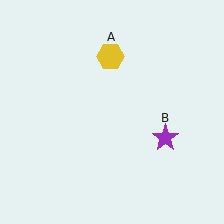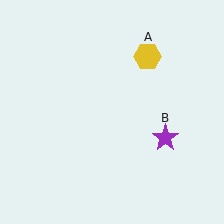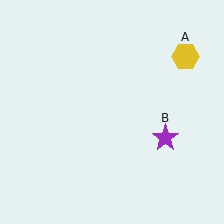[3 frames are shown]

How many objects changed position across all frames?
1 object changed position: yellow hexagon (object A).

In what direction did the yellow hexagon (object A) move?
The yellow hexagon (object A) moved right.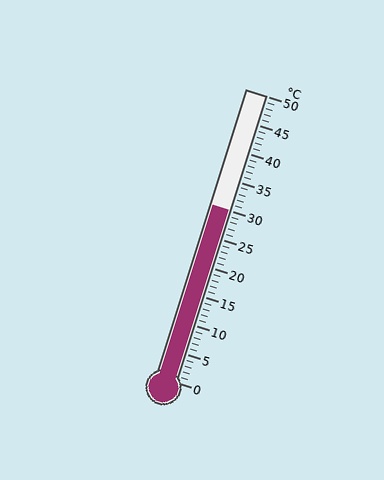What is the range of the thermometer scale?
The thermometer scale ranges from 0°C to 50°C.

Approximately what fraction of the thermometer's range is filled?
The thermometer is filled to approximately 60% of its range.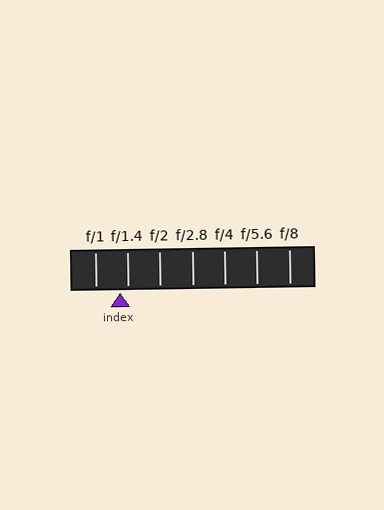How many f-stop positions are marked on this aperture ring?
There are 7 f-stop positions marked.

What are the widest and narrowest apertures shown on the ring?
The widest aperture shown is f/1 and the narrowest is f/8.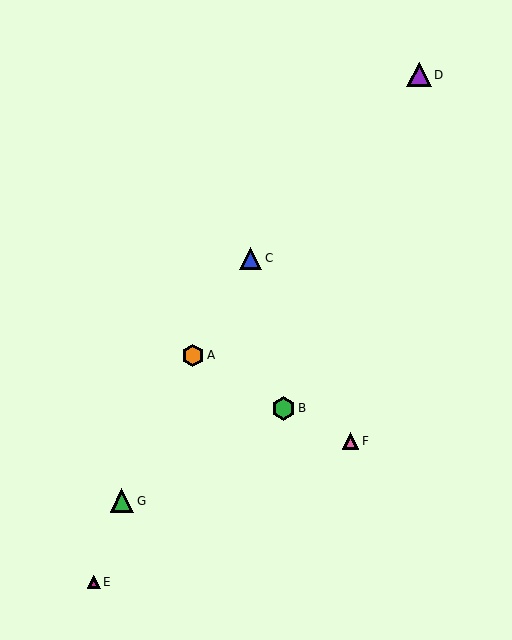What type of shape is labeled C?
Shape C is a blue triangle.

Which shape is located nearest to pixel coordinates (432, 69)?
The purple triangle (labeled D) at (419, 75) is nearest to that location.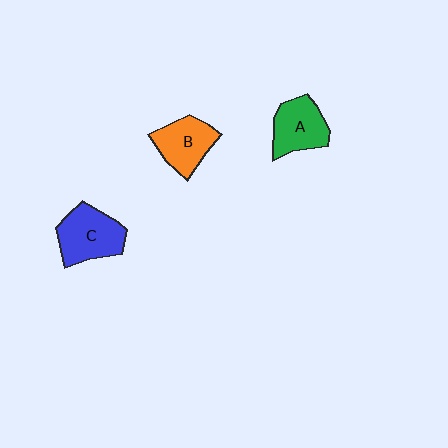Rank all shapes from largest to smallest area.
From largest to smallest: C (blue), A (green), B (orange).